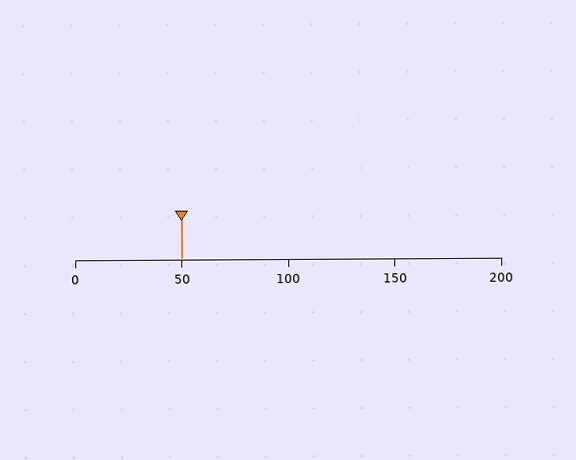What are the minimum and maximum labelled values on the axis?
The axis runs from 0 to 200.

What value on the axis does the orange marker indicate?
The marker indicates approximately 50.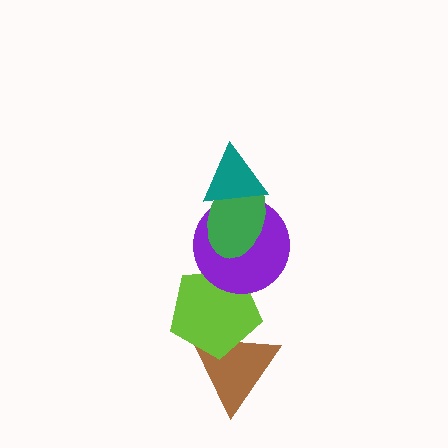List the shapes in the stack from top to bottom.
From top to bottom: the teal triangle, the green ellipse, the purple circle, the lime pentagon, the brown triangle.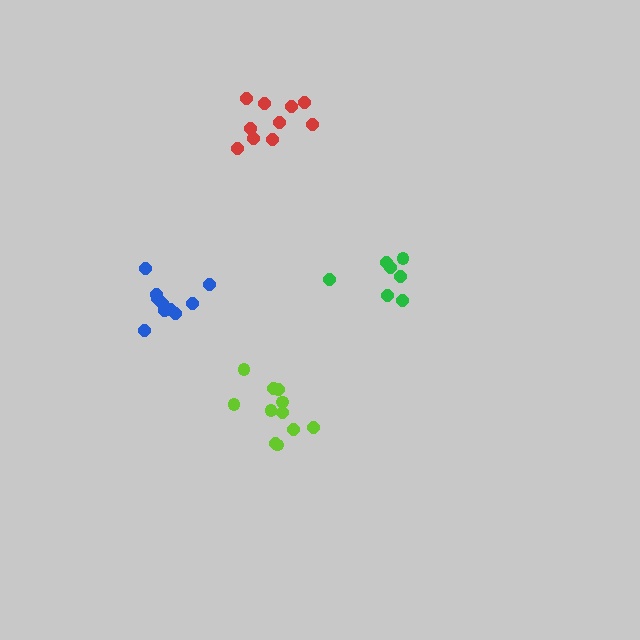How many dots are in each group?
Group 1: 10 dots, Group 2: 10 dots, Group 3: 7 dots, Group 4: 11 dots (38 total).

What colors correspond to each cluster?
The clusters are colored: red, blue, green, lime.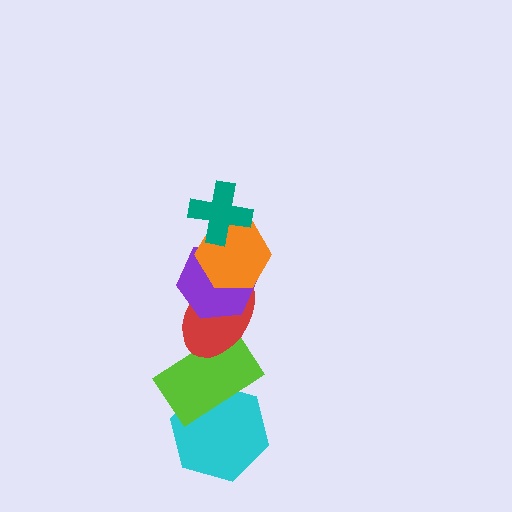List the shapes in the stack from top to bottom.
From top to bottom: the teal cross, the orange hexagon, the purple hexagon, the red ellipse, the lime rectangle, the cyan hexagon.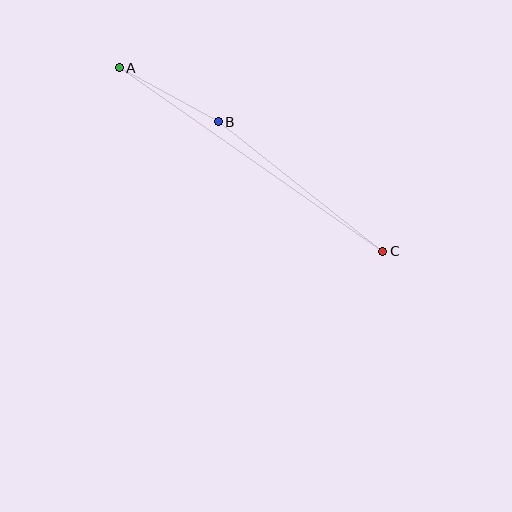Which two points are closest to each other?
Points A and B are closest to each other.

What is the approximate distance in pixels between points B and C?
The distance between B and C is approximately 209 pixels.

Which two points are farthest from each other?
Points A and C are farthest from each other.